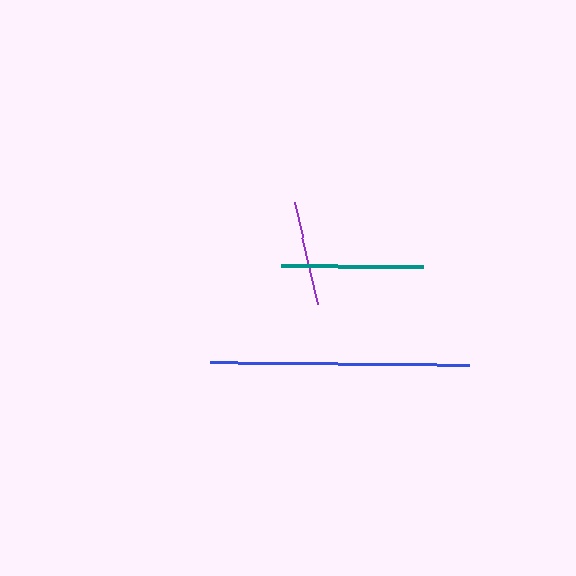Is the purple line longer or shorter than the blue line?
The blue line is longer than the purple line.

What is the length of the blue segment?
The blue segment is approximately 258 pixels long.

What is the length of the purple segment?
The purple segment is approximately 104 pixels long.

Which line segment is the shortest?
The purple line is the shortest at approximately 104 pixels.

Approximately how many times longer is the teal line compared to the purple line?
The teal line is approximately 1.4 times the length of the purple line.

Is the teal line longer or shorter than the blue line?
The blue line is longer than the teal line.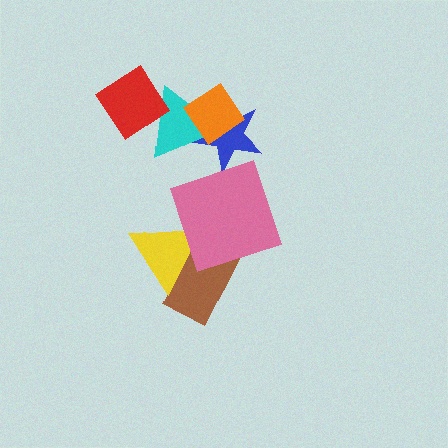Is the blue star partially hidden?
Yes, it is partially covered by another shape.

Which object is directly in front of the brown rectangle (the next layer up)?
The yellow triangle is directly in front of the brown rectangle.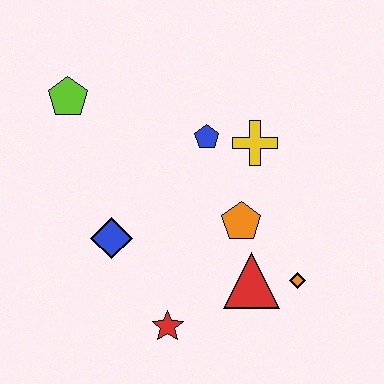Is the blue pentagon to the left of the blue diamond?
No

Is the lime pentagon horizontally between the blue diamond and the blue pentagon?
No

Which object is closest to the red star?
The red triangle is closest to the red star.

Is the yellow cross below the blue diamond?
No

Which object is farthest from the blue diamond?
The orange diamond is farthest from the blue diamond.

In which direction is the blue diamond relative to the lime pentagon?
The blue diamond is below the lime pentagon.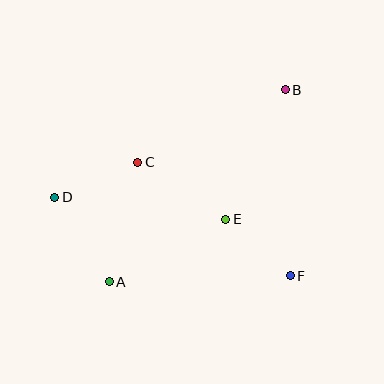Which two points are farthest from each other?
Points A and B are farthest from each other.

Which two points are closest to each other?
Points E and F are closest to each other.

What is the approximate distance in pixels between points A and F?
The distance between A and F is approximately 181 pixels.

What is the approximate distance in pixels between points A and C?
The distance between A and C is approximately 123 pixels.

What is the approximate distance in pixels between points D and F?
The distance between D and F is approximately 248 pixels.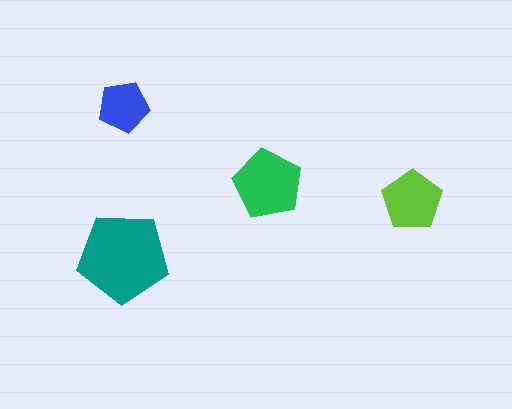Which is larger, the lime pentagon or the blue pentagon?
The lime one.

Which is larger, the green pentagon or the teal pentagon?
The teal one.